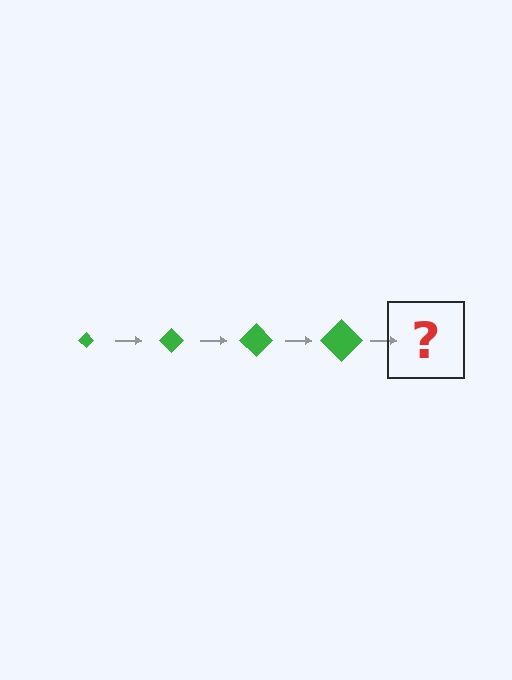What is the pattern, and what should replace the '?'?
The pattern is that the diamond gets progressively larger each step. The '?' should be a green diamond, larger than the previous one.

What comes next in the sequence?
The next element should be a green diamond, larger than the previous one.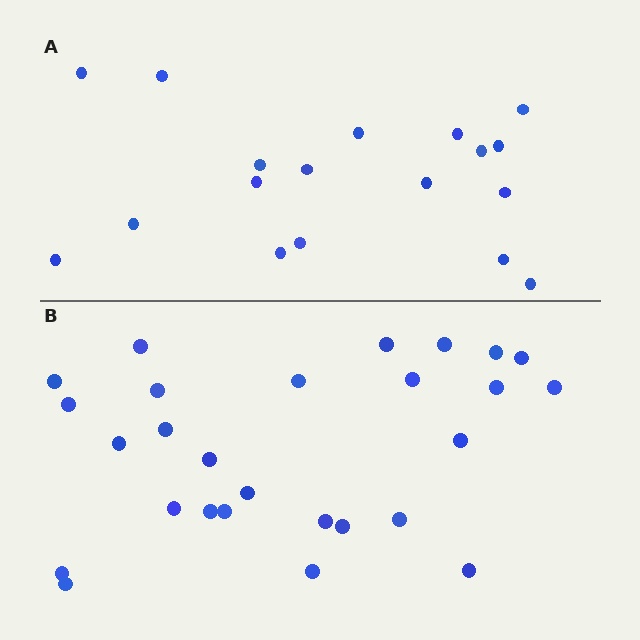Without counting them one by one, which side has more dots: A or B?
Region B (the bottom region) has more dots.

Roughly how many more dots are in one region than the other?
Region B has roughly 8 or so more dots than region A.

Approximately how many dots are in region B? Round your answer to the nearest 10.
About 30 dots. (The exact count is 27, which rounds to 30.)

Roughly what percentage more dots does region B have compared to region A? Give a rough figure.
About 50% more.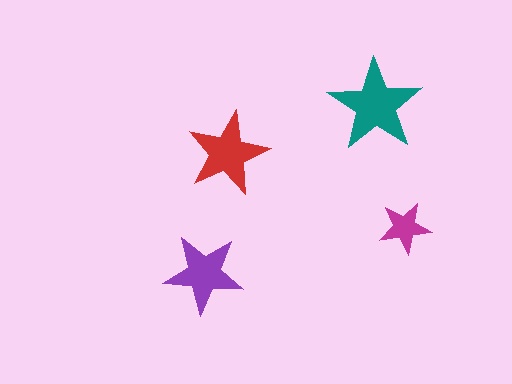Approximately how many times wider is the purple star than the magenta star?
About 1.5 times wider.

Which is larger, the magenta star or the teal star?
The teal one.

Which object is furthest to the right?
The magenta star is rightmost.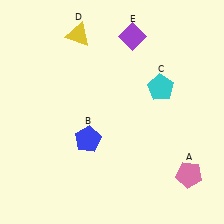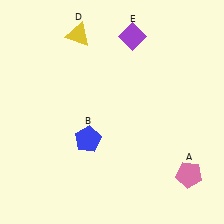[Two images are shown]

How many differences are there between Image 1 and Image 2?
There is 1 difference between the two images.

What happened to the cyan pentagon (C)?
The cyan pentagon (C) was removed in Image 2. It was in the top-right area of Image 1.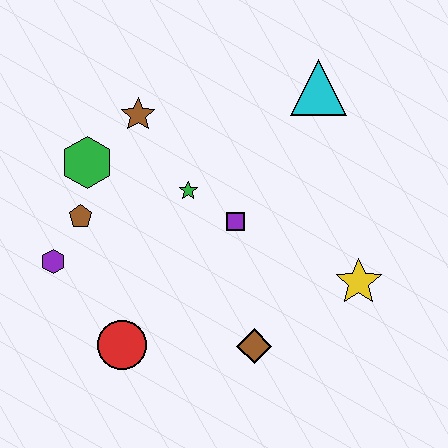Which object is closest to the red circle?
The purple hexagon is closest to the red circle.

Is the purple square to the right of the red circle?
Yes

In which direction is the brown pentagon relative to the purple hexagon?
The brown pentagon is above the purple hexagon.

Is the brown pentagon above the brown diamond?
Yes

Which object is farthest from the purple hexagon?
The cyan triangle is farthest from the purple hexagon.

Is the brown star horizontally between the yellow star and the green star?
No